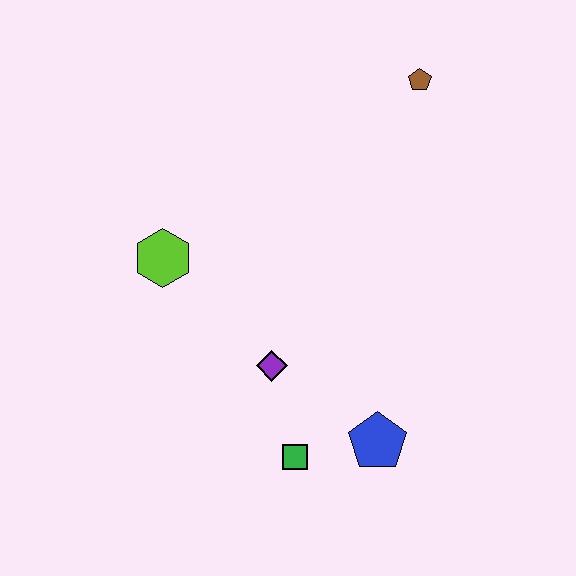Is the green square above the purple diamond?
No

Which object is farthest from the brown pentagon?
The green square is farthest from the brown pentagon.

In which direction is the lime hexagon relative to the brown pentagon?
The lime hexagon is to the left of the brown pentagon.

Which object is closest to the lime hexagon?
The purple diamond is closest to the lime hexagon.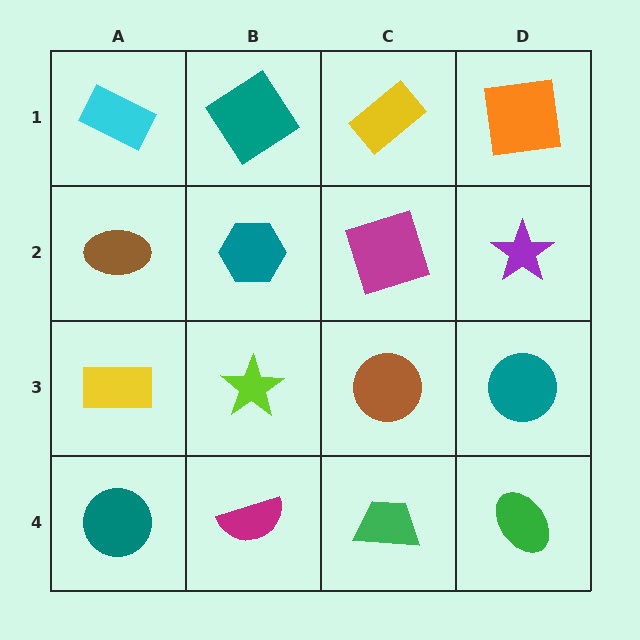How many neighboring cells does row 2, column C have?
4.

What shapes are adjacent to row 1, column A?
A brown ellipse (row 2, column A), a teal diamond (row 1, column B).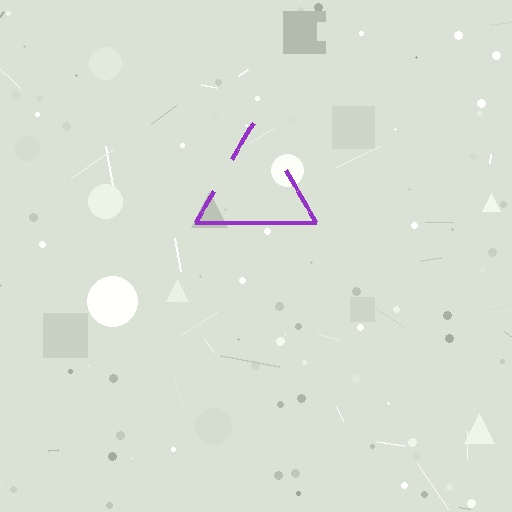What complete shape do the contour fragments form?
The contour fragments form a triangle.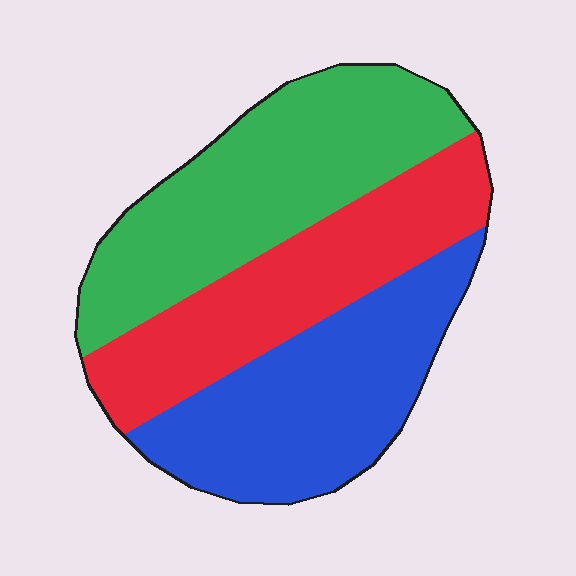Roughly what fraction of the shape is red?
Red takes up about one third (1/3) of the shape.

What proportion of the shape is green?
Green takes up about three eighths (3/8) of the shape.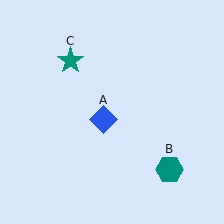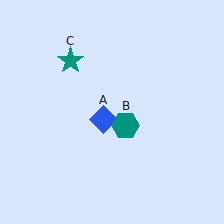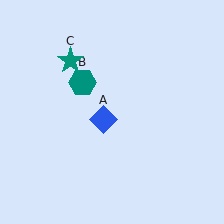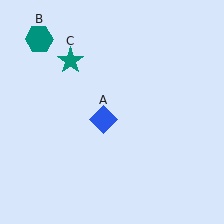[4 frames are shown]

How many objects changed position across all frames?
1 object changed position: teal hexagon (object B).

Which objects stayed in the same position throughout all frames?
Blue diamond (object A) and teal star (object C) remained stationary.